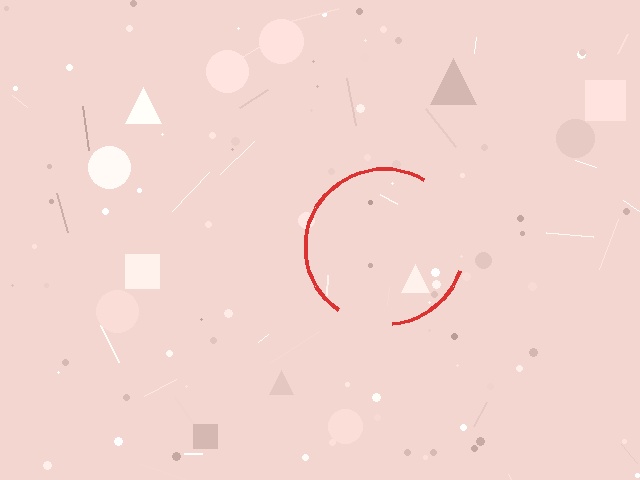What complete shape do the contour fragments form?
The contour fragments form a circle.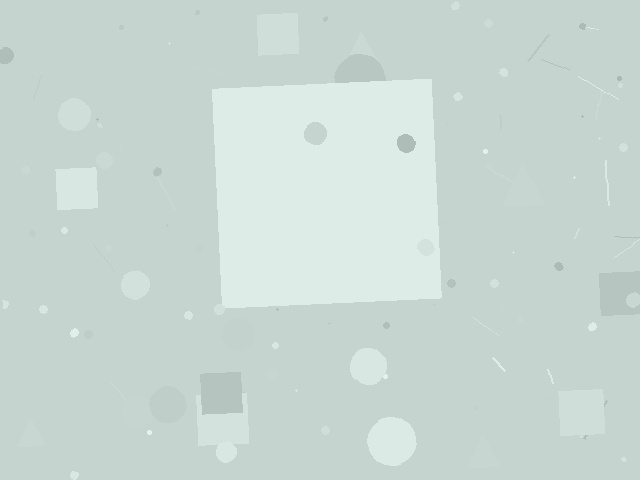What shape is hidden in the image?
A square is hidden in the image.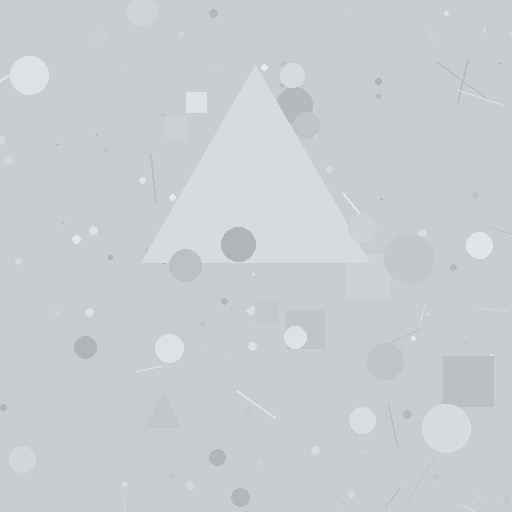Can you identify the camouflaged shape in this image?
The camouflaged shape is a triangle.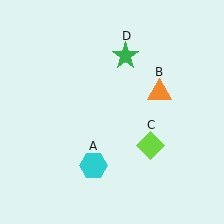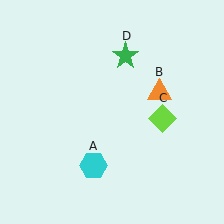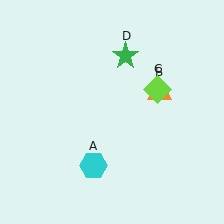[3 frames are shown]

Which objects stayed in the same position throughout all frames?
Cyan hexagon (object A) and orange triangle (object B) and green star (object D) remained stationary.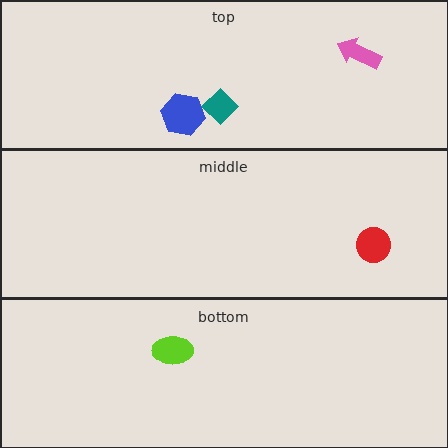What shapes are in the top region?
The pink arrow, the blue hexagon, the teal diamond.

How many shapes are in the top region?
3.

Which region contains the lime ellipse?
The bottom region.